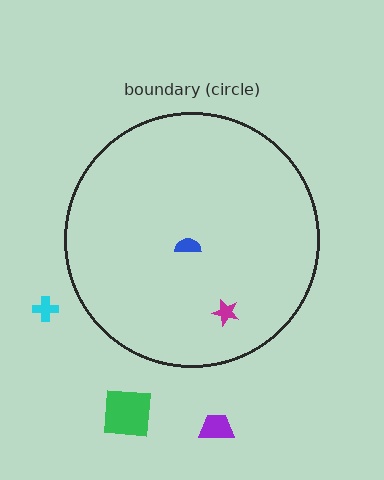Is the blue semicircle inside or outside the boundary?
Inside.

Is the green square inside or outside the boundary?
Outside.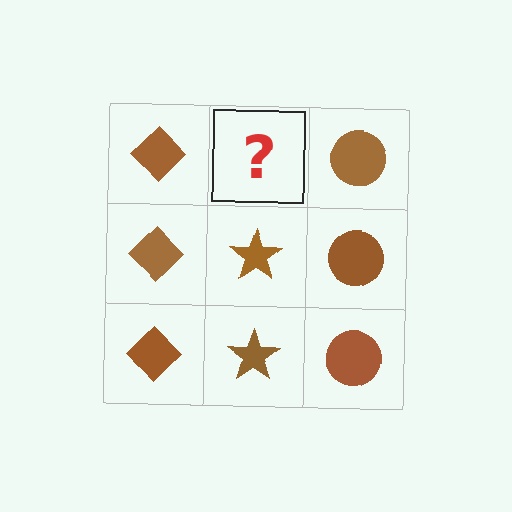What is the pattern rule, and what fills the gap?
The rule is that each column has a consistent shape. The gap should be filled with a brown star.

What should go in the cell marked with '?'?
The missing cell should contain a brown star.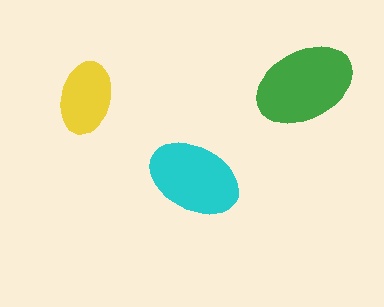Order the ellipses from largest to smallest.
the green one, the cyan one, the yellow one.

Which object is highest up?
The green ellipse is topmost.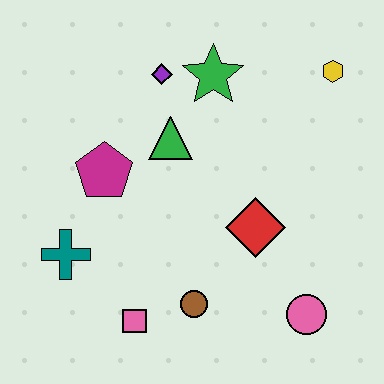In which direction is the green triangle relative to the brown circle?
The green triangle is above the brown circle.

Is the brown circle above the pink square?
Yes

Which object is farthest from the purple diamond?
The pink circle is farthest from the purple diamond.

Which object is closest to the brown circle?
The pink square is closest to the brown circle.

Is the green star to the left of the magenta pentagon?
No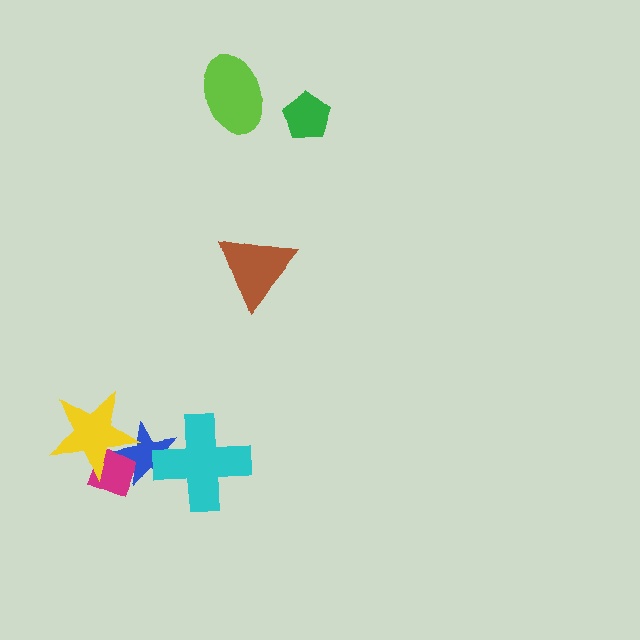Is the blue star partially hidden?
Yes, it is partially covered by another shape.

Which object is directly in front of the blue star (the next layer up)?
The cyan cross is directly in front of the blue star.